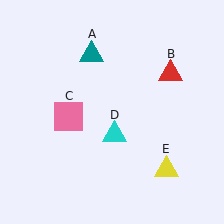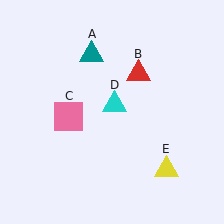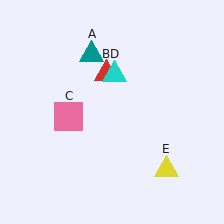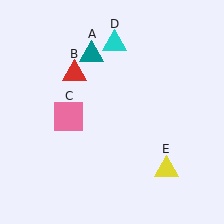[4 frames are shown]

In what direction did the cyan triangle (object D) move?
The cyan triangle (object D) moved up.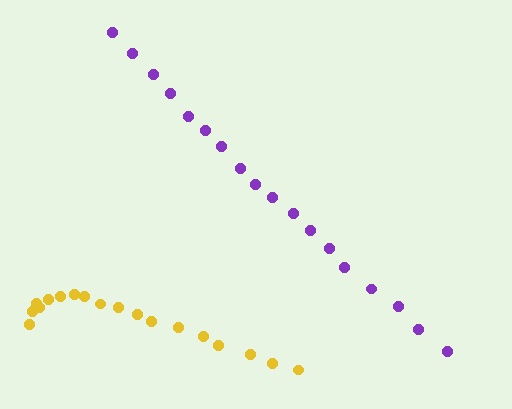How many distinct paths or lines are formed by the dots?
There are 2 distinct paths.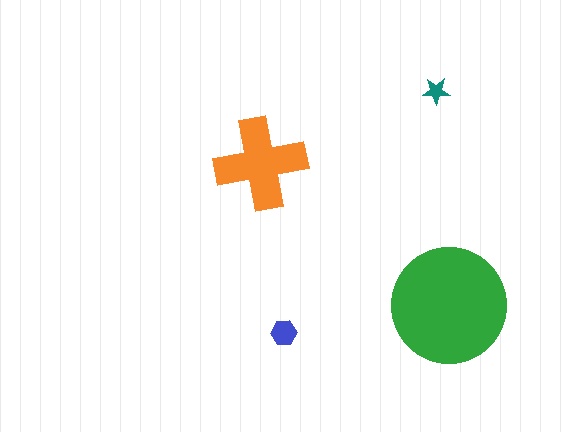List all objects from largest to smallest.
The green circle, the orange cross, the blue hexagon, the teal star.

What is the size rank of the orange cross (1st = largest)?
2nd.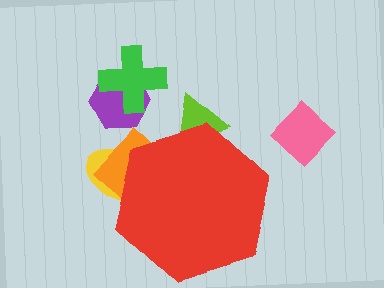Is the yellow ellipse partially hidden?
Yes, the yellow ellipse is partially hidden behind the red hexagon.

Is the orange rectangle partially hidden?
Yes, the orange rectangle is partially hidden behind the red hexagon.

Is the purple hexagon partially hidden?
No, the purple hexagon is fully visible.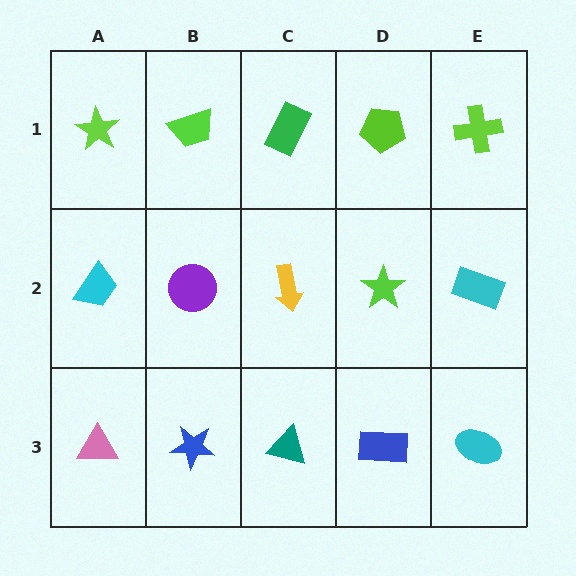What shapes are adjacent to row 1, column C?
A yellow arrow (row 2, column C), a lime trapezoid (row 1, column B), a lime pentagon (row 1, column D).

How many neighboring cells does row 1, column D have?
3.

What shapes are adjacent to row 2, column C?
A green rectangle (row 1, column C), a teal triangle (row 3, column C), a purple circle (row 2, column B), a lime star (row 2, column D).